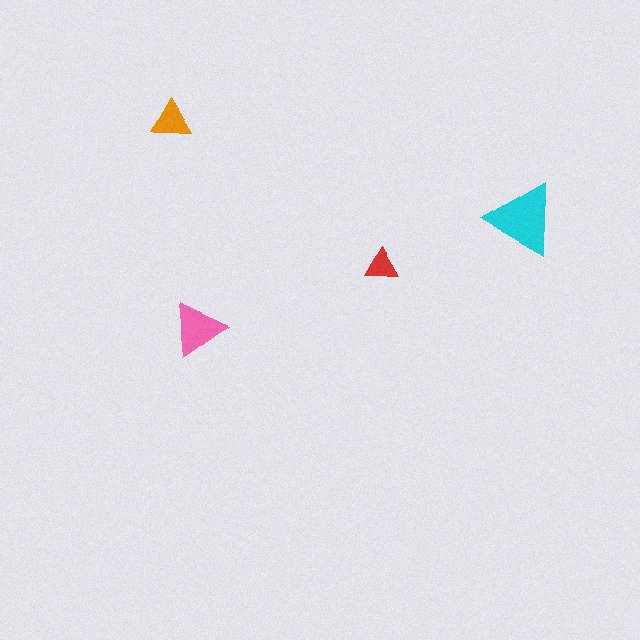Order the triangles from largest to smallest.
the cyan one, the pink one, the orange one, the red one.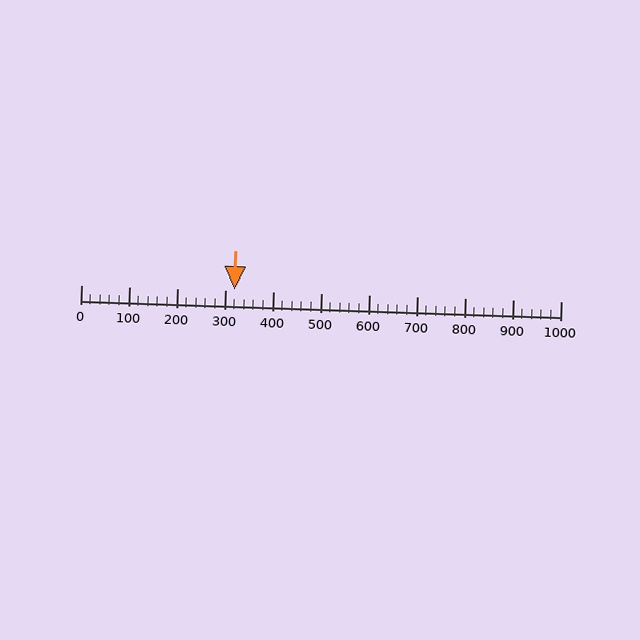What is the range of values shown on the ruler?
The ruler shows values from 0 to 1000.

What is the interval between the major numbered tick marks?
The major tick marks are spaced 100 units apart.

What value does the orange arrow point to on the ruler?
The orange arrow points to approximately 320.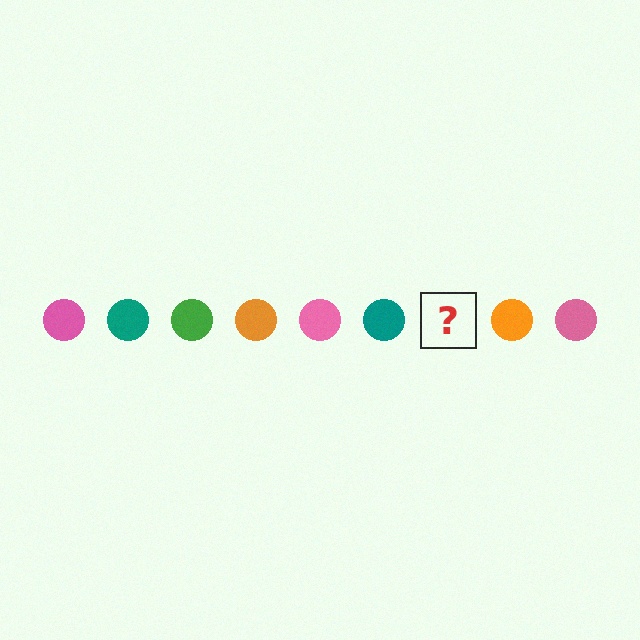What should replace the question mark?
The question mark should be replaced with a green circle.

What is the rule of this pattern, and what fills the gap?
The rule is that the pattern cycles through pink, teal, green, orange circles. The gap should be filled with a green circle.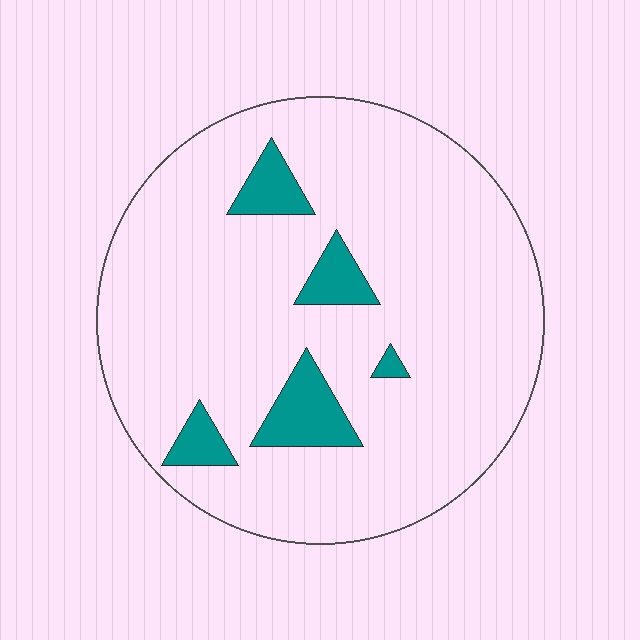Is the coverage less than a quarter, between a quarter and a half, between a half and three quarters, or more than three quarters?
Less than a quarter.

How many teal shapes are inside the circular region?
5.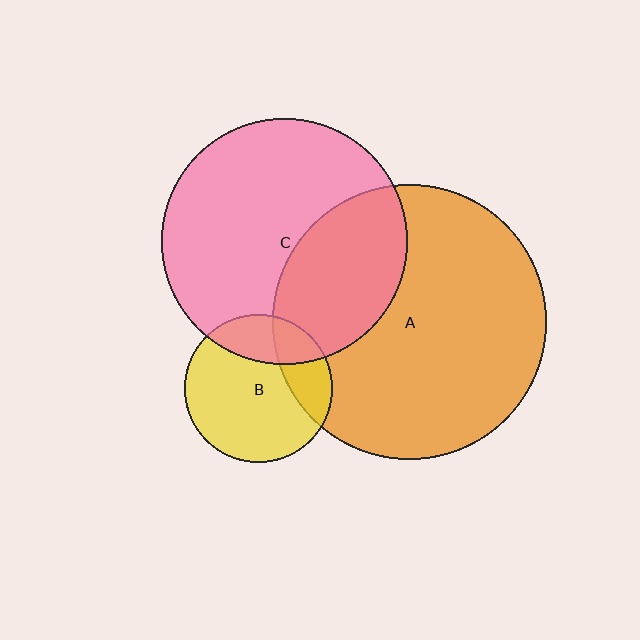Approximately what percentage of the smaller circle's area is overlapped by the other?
Approximately 25%.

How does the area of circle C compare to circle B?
Approximately 2.8 times.